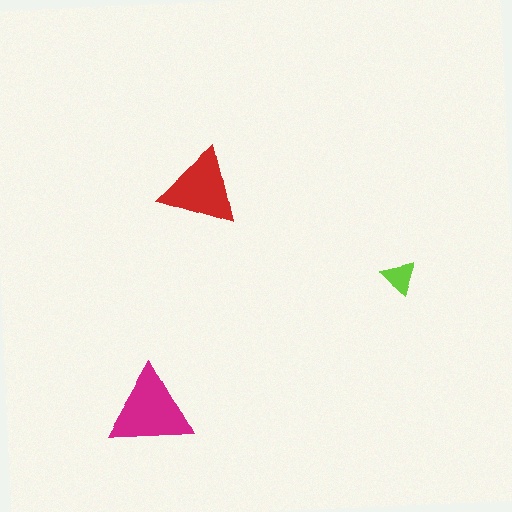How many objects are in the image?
There are 3 objects in the image.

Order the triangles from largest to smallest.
the magenta one, the red one, the lime one.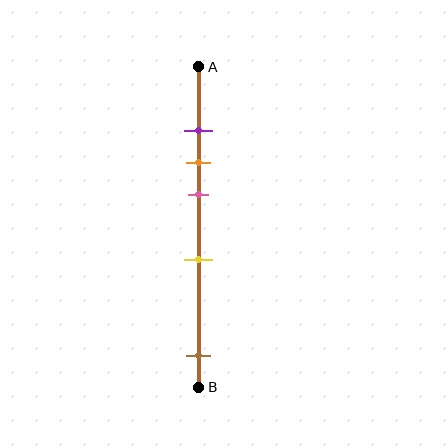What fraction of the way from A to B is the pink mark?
The pink mark is approximately 40% (0.4) of the way from A to B.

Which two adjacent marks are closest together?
The purple and orange marks are the closest adjacent pair.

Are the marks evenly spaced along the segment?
No, the marks are not evenly spaced.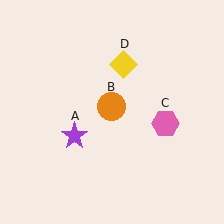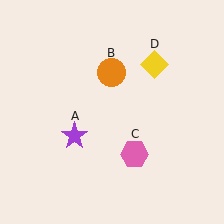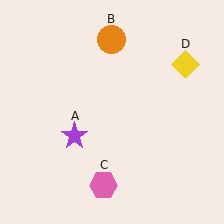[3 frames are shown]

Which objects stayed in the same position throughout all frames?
Purple star (object A) remained stationary.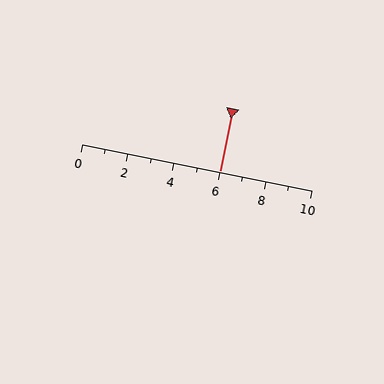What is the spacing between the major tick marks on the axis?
The major ticks are spaced 2 apart.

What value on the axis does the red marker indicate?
The marker indicates approximately 6.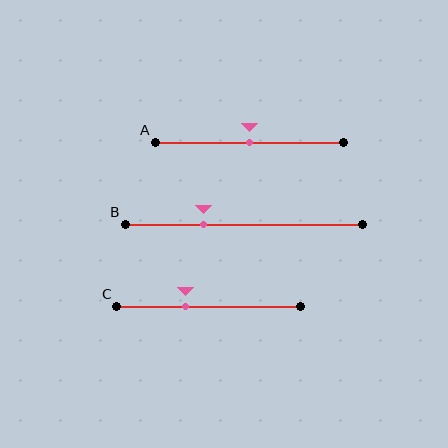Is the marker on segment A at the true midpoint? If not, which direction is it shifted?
Yes, the marker on segment A is at the true midpoint.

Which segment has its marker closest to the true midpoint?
Segment A has its marker closest to the true midpoint.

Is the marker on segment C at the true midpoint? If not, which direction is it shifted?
No, the marker on segment C is shifted to the left by about 13% of the segment length.